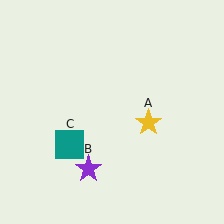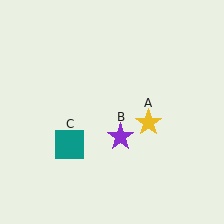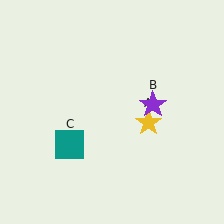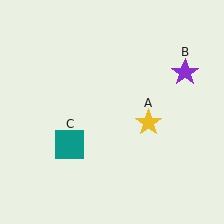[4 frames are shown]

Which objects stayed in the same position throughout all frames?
Yellow star (object A) and teal square (object C) remained stationary.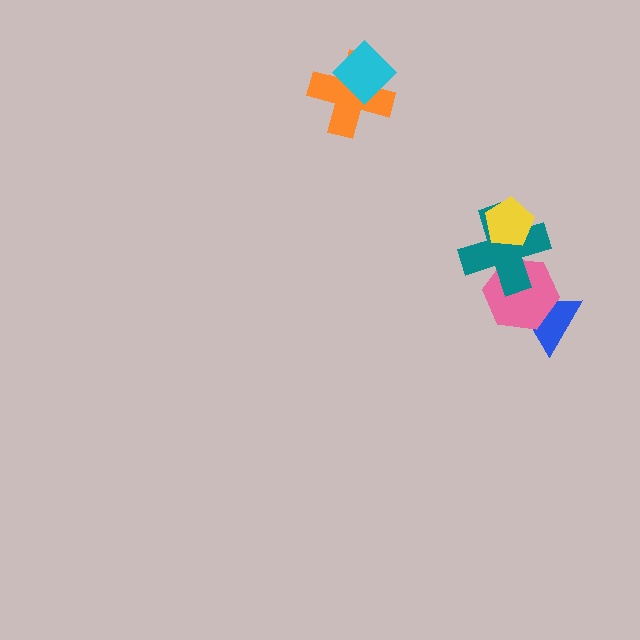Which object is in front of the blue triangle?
The pink hexagon is in front of the blue triangle.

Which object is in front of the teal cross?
The yellow pentagon is in front of the teal cross.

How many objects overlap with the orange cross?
1 object overlaps with the orange cross.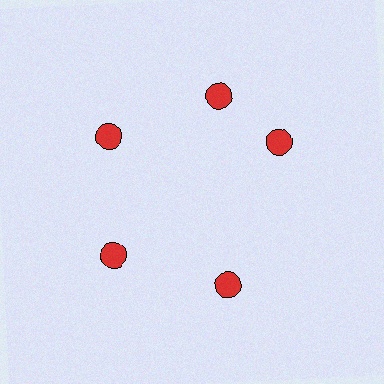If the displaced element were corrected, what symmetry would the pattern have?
It would have 5-fold rotational symmetry — the pattern would map onto itself every 72 degrees.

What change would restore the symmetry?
The symmetry would be restored by rotating it back into even spacing with its neighbors so that all 5 circles sit at equal angles and equal distance from the center.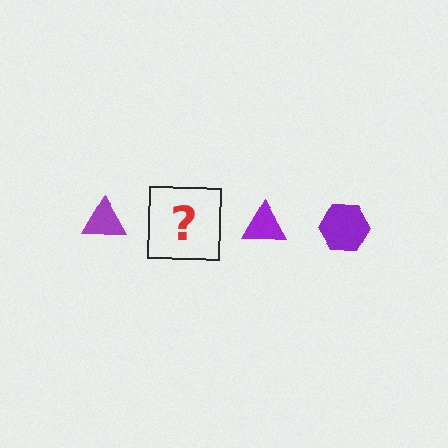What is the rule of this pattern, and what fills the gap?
The rule is that the pattern cycles through triangle, hexagon shapes in purple. The gap should be filled with a purple hexagon.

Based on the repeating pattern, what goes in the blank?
The blank should be a purple hexagon.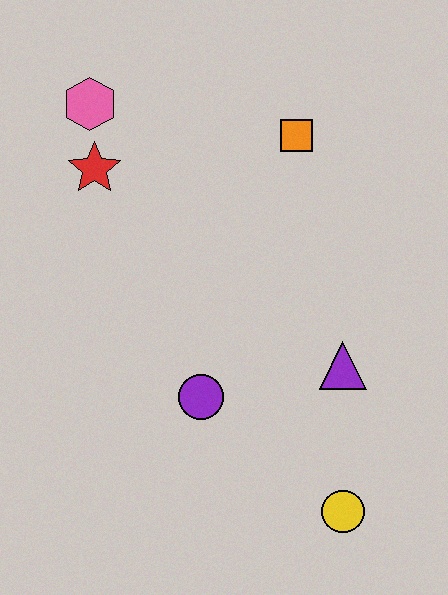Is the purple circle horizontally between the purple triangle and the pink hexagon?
Yes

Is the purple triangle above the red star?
No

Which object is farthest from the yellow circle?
The pink hexagon is farthest from the yellow circle.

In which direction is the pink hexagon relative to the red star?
The pink hexagon is above the red star.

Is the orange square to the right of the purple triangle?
No